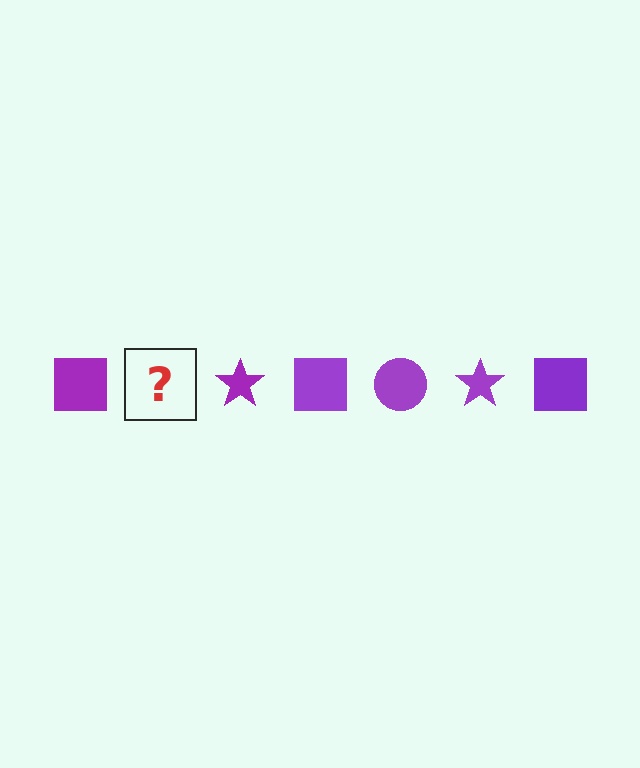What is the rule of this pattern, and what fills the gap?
The rule is that the pattern cycles through square, circle, star shapes in purple. The gap should be filled with a purple circle.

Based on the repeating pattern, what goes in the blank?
The blank should be a purple circle.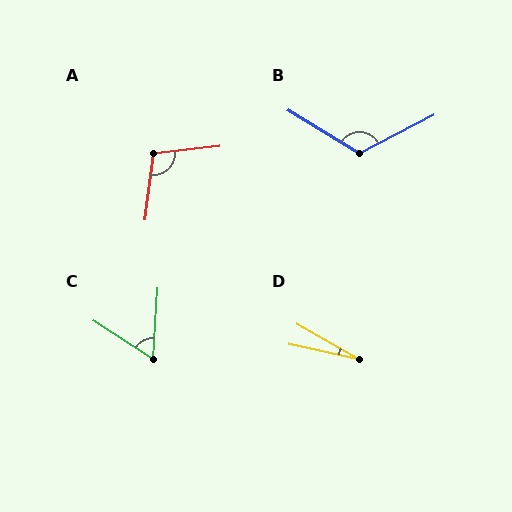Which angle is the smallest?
D, at approximately 17 degrees.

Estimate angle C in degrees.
Approximately 61 degrees.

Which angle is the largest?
B, at approximately 121 degrees.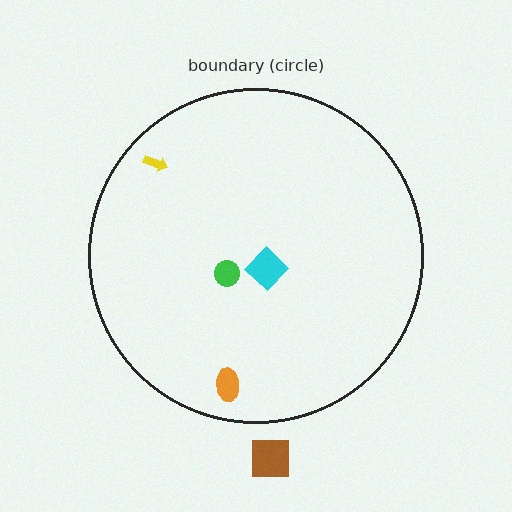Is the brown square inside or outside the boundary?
Outside.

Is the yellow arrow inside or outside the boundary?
Inside.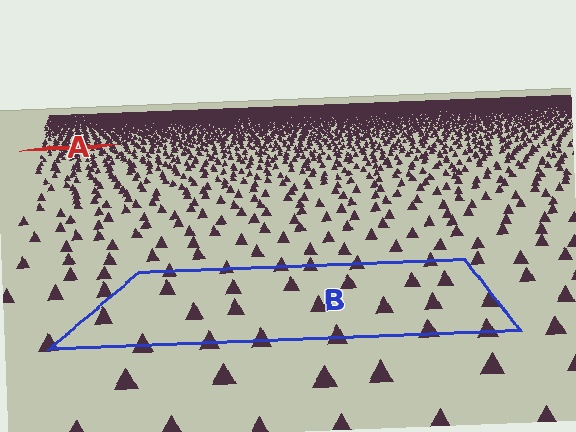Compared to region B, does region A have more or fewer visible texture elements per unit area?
Region A has more texture elements per unit area — they are packed more densely because it is farther away.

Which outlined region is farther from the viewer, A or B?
Region A is farther from the viewer — the texture elements inside it appear smaller and more densely packed.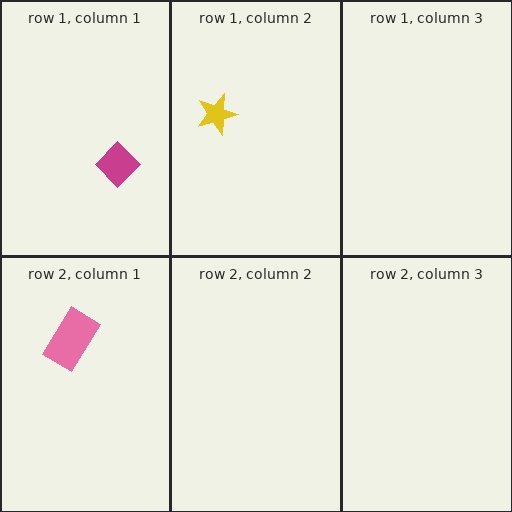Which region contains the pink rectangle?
The row 2, column 1 region.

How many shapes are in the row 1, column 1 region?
1.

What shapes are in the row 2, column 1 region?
The pink rectangle.